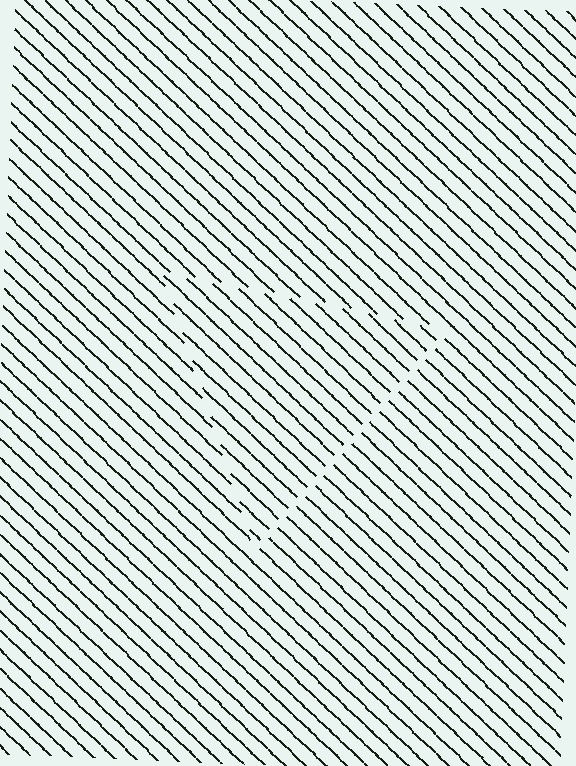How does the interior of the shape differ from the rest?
The interior of the shape contains the same grating, shifted by half a period — the contour is defined by the phase discontinuity where line-ends from the inner and outer gratings abut.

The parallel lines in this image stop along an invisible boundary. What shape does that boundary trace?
An illusory triangle. The interior of the shape contains the same grating, shifted by half a period — the contour is defined by the phase discontinuity where line-ends from the inner and outer gratings abut.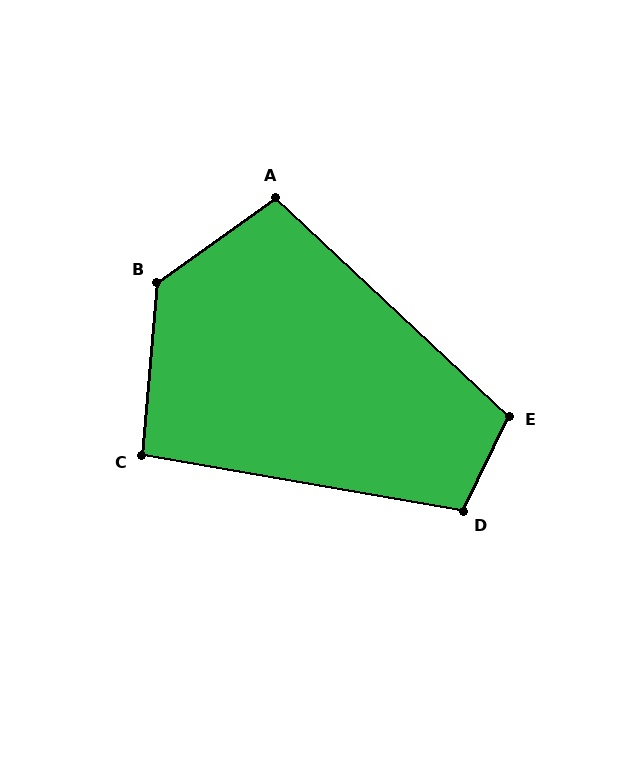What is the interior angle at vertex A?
Approximately 101 degrees (obtuse).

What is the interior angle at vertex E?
Approximately 107 degrees (obtuse).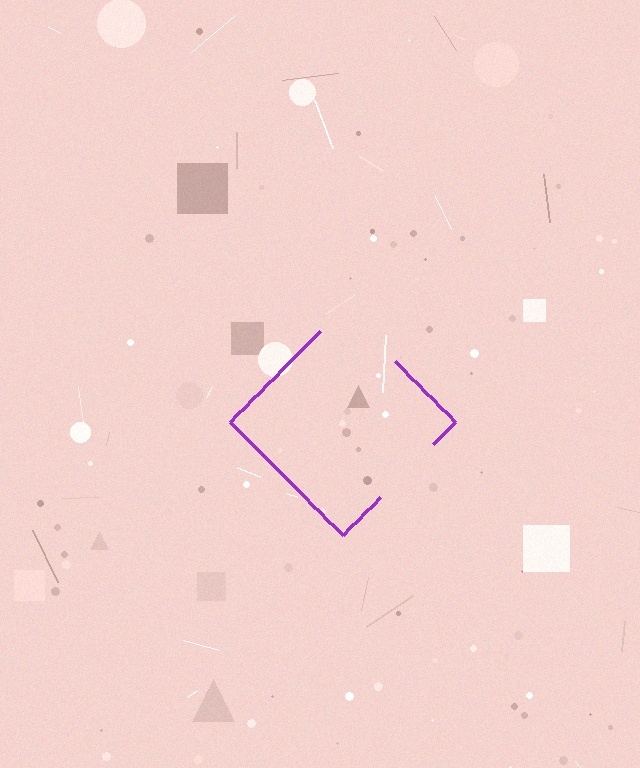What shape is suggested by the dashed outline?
The dashed outline suggests a diamond.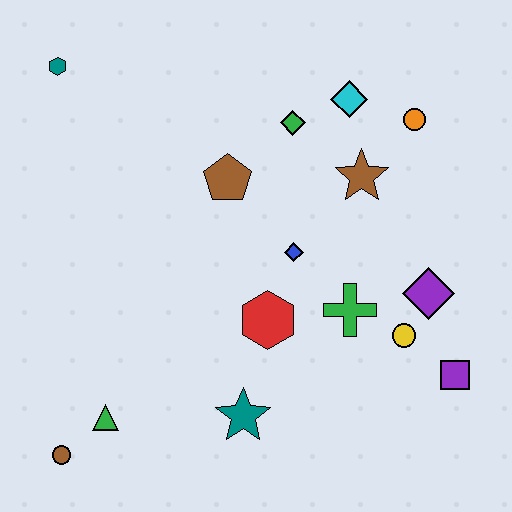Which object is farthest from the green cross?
The teal hexagon is farthest from the green cross.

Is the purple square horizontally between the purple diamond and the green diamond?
No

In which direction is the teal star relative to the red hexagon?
The teal star is below the red hexagon.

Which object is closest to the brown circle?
The green triangle is closest to the brown circle.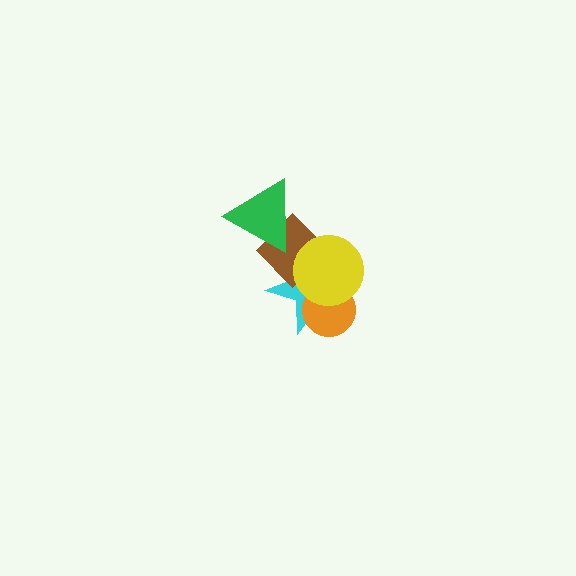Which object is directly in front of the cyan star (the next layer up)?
The orange circle is directly in front of the cyan star.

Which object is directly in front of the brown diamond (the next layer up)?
The yellow circle is directly in front of the brown diamond.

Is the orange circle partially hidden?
Yes, it is partially covered by another shape.